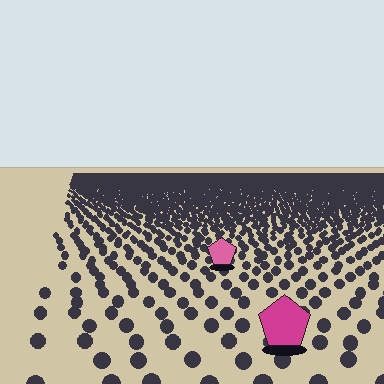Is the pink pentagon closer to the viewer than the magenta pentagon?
No. The magenta pentagon is closer — you can tell from the texture gradient: the ground texture is coarser near it.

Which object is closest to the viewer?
The magenta pentagon is closest. The texture marks near it are larger and more spread out.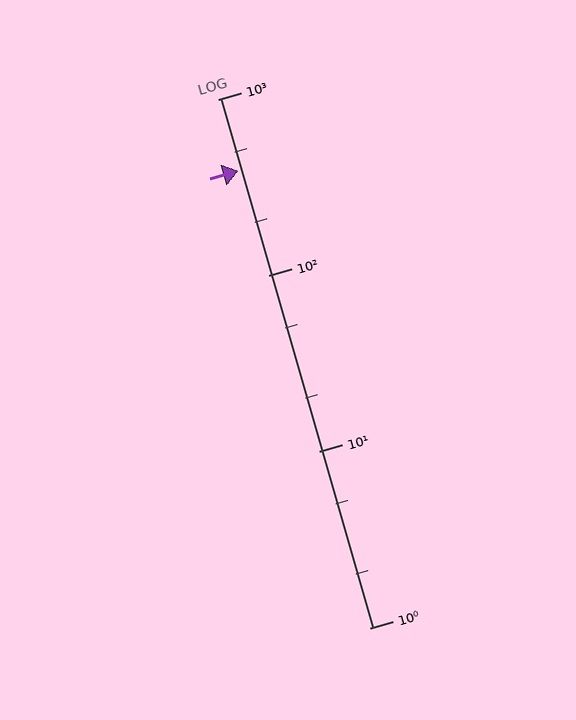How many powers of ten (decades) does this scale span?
The scale spans 3 decades, from 1 to 1000.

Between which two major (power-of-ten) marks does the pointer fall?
The pointer is between 100 and 1000.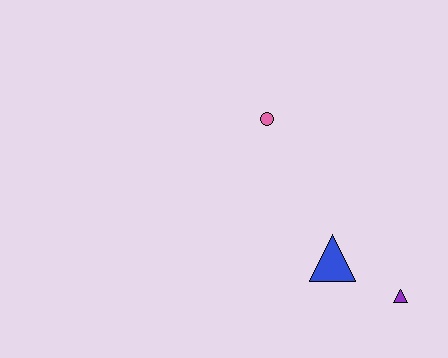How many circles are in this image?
There is 1 circle.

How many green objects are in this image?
There are no green objects.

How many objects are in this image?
There are 3 objects.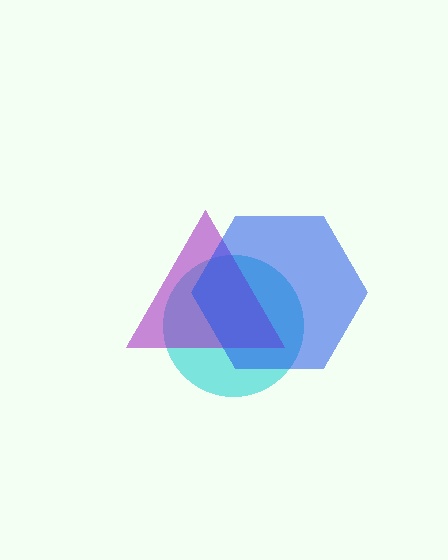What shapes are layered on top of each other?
The layered shapes are: a cyan circle, a purple triangle, a blue hexagon.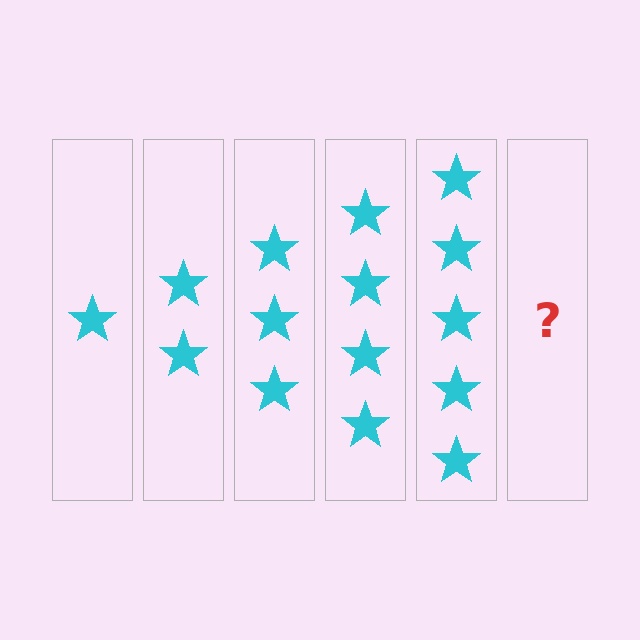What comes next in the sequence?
The next element should be 6 stars.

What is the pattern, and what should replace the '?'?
The pattern is that each step adds one more star. The '?' should be 6 stars.